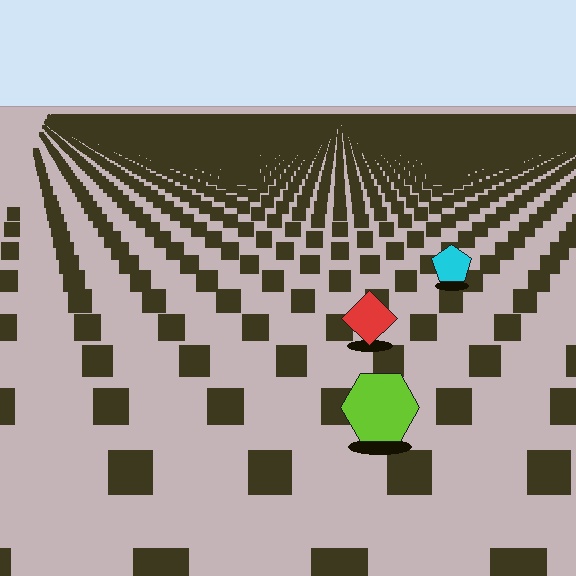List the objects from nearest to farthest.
From nearest to farthest: the lime hexagon, the red diamond, the cyan pentagon.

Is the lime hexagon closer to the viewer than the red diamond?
Yes. The lime hexagon is closer — you can tell from the texture gradient: the ground texture is coarser near it.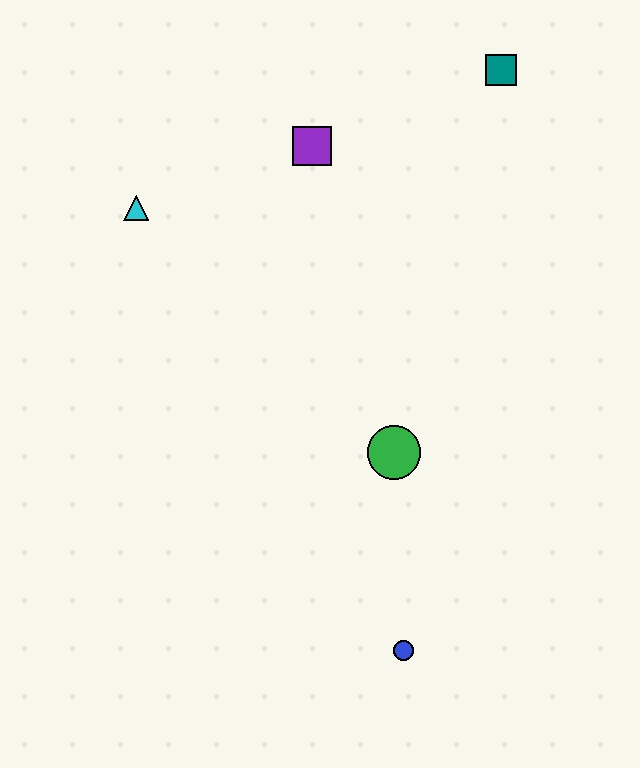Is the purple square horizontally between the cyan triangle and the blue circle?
Yes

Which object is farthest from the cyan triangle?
The blue circle is farthest from the cyan triangle.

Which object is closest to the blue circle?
The green circle is closest to the blue circle.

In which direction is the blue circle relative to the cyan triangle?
The blue circle is below the cyan triangle.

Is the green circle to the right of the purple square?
Yes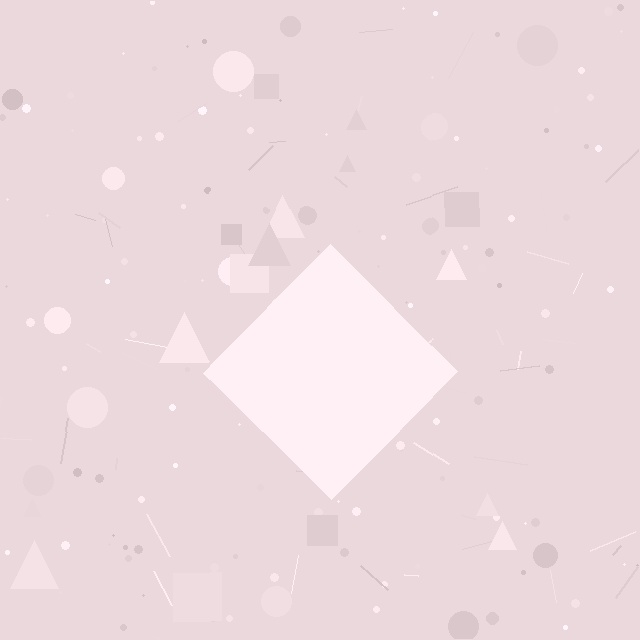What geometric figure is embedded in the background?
A diamond is embedded in the background.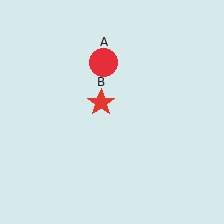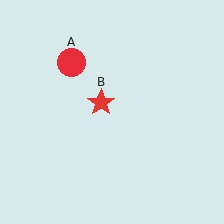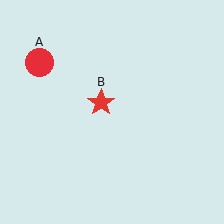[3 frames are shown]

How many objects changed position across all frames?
1 object changed position: red circle (object A).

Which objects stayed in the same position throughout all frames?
Red star (object B) remained stationary.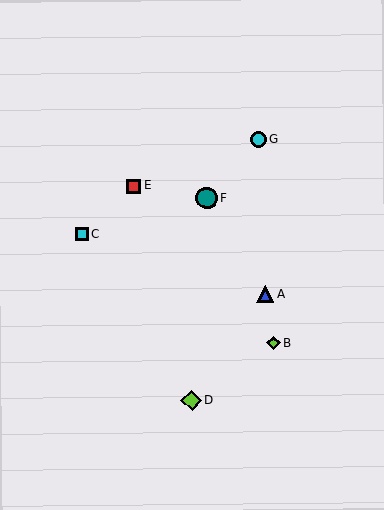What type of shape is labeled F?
Shape F is a teal circle.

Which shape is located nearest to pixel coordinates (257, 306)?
The blue triangle (labeled A) at (266, 294) is nearest to that location.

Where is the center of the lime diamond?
The center of the lime diamond is at (273, 343).